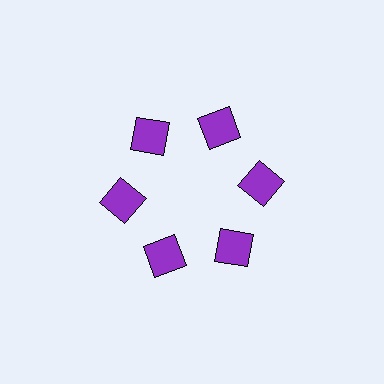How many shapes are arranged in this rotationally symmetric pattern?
There are 6 shapes, arranged in 6 groups of 1.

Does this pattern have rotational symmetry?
Yes, this pattern has 6-fold rotational symmetry. It looks the same after rotating 60 degrees around the center.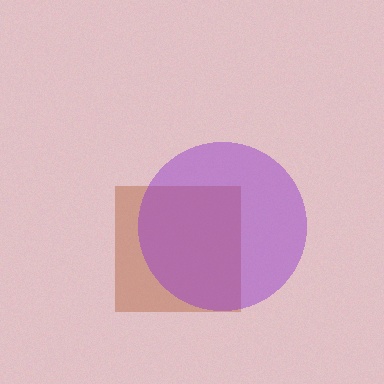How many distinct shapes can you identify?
There are 2 distinct shapes: a brown square, a purple circle.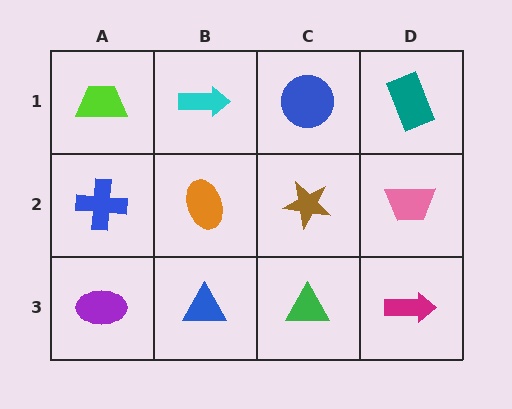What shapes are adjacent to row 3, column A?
A blue cross (row 2, column A), a blue triangle (row 3, column B).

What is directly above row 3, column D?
A pink trapezoid.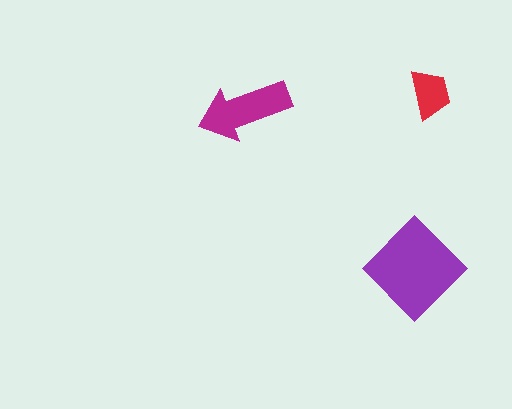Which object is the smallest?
The red trapezoid.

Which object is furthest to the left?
The magenta arrow is leftmost.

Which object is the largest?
The purple diamond.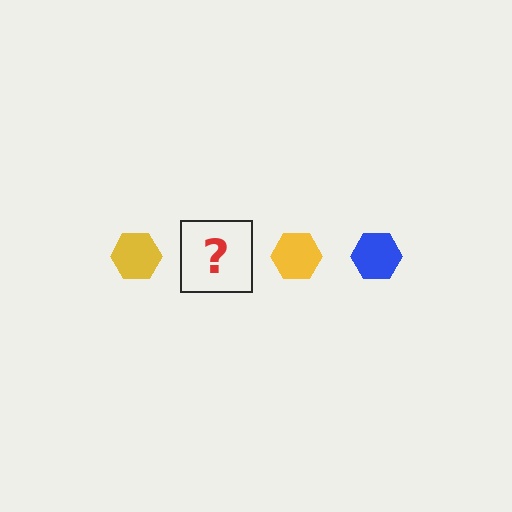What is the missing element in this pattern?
The missing element is a blue hexagon.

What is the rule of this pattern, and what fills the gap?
The rule is that the pattern cycles through yellow, blue hexagons. The gap should be filled with a blue hexagon.